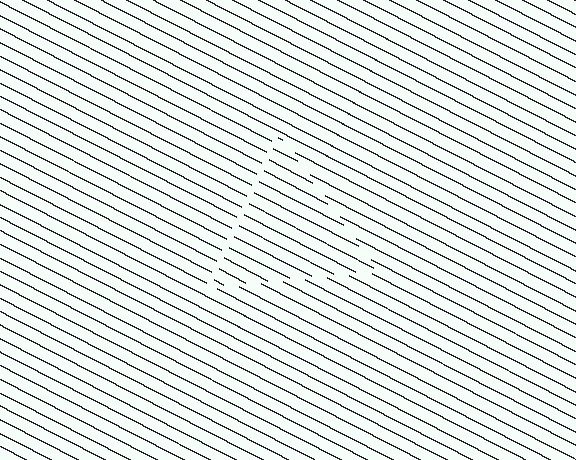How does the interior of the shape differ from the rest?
The interior of the shape contains the same grating, shifted by half a period — the contour is defined by the phase discontinuity where line-ends from the inner and outer gratings abut.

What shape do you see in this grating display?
An illusory triangle. The interior of the shape contains the same grating, shifted by half a period — the contour is defined by the phase discontinuity where line-ends from the inner and outer gratings abut.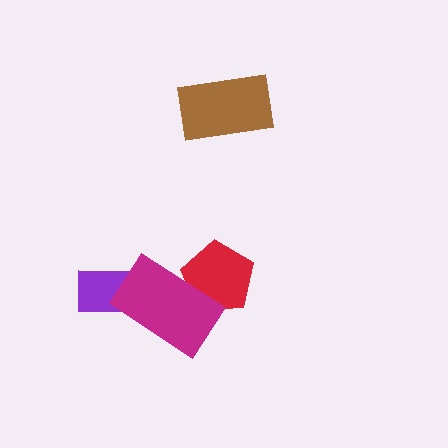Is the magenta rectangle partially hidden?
No, no other shape covers it.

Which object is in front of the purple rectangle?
The magenta rectangle is in front of the purple rectangle.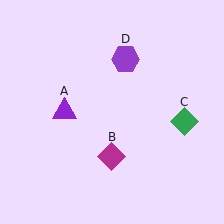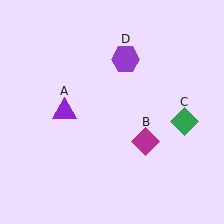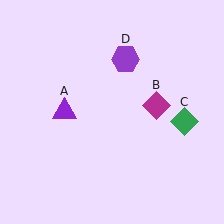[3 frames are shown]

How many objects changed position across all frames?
1 object changed position: magenta diamond (object B).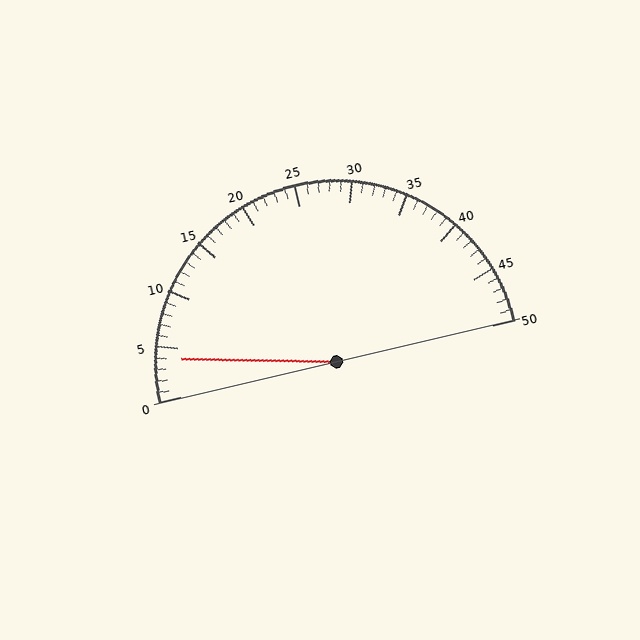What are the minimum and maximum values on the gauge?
The gauge ranges from 0 to 50.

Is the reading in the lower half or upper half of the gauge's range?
The reading is in the lower half of the range (0 to 50).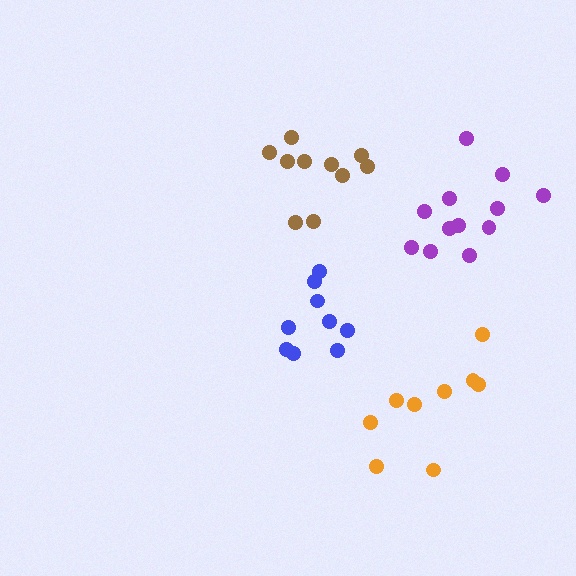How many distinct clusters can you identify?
There are 4 distinct clusters.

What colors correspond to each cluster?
The clusters are colored: blue, purple, orange, brown.